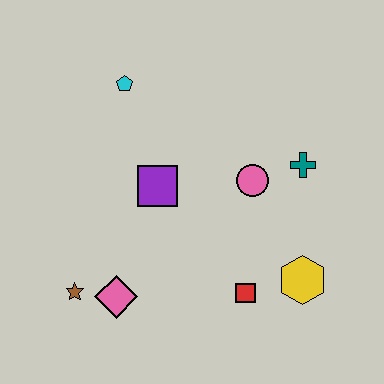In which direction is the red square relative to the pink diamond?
The red square is to the right of the pink diamond.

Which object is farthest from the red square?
The cyan pentagon is farthest from the red square.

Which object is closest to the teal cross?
The pink circle is closest to the teal cross.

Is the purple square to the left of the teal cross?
Yes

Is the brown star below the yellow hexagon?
Yes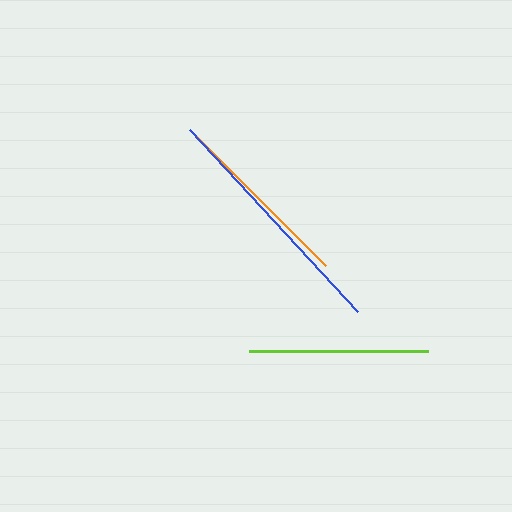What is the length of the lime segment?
The lime segment is approximately 180 pixels long.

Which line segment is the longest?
The blue line is the longest at approximately 248 pixels.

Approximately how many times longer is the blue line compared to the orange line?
The blue line is approximately 1.3 times the length of the orange line.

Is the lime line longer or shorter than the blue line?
The blue line is longer than the lime line.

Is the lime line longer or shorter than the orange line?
The orange line is longer than the lime line.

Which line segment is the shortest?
The lime line is the shortest at approximately 180 pixels.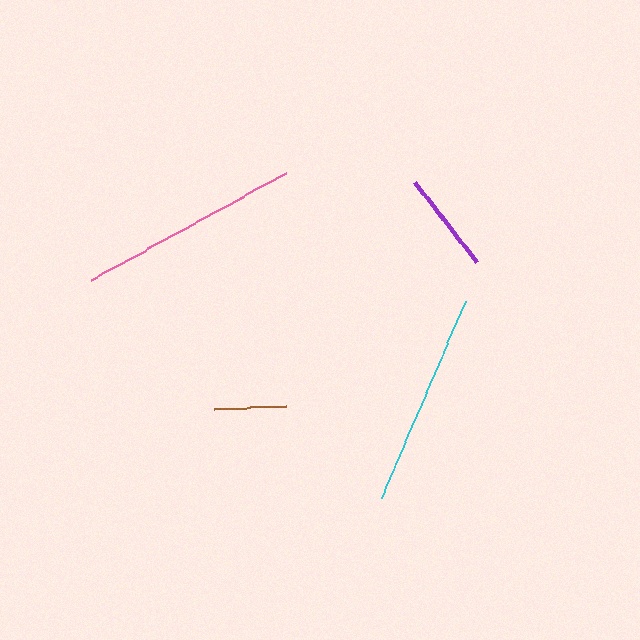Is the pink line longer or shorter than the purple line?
The pink line is longer than the purple line.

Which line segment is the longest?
The pink line is the longest at approximately 223 pixels.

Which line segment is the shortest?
The brown line is the shortest at approximately 72 pixels.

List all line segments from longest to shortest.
From longest to shortest: pink, cyan, purple, brown.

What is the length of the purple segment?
The purple segment is approximately 101 pixels long.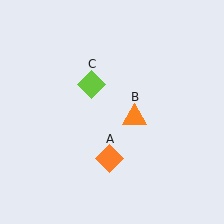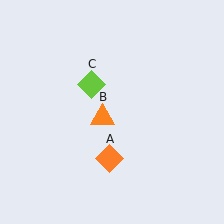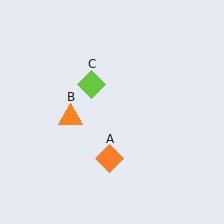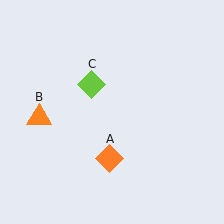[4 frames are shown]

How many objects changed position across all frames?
1 object changed position: orange triangle (object B).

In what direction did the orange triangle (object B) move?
The orange triangle (object B) moved left.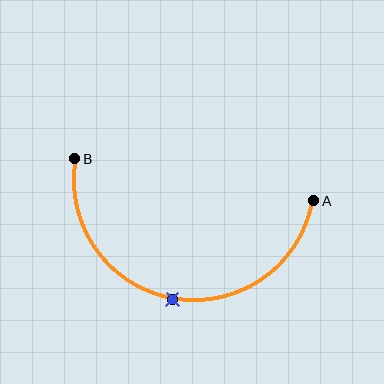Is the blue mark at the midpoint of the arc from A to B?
Yes. The blue mark lies on the arc at equal arc-length from both A and B — it is the arc midpoint.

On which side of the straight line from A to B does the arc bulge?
The arc bulges below the straight line connecting A and B.